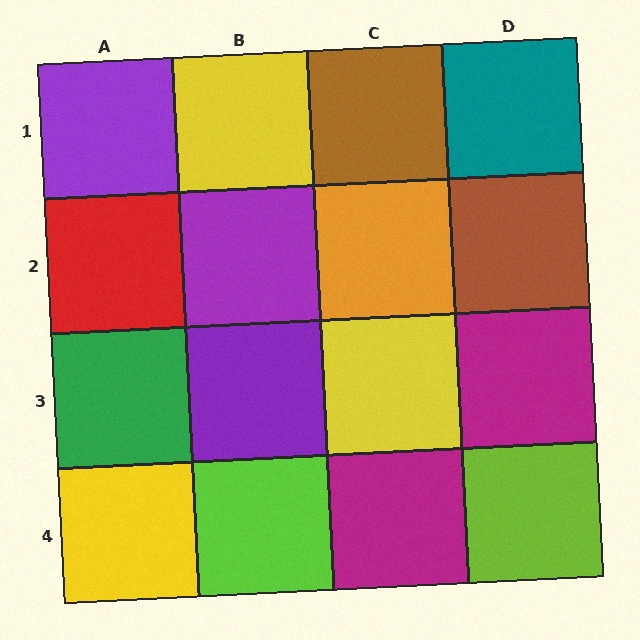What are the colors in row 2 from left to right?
Red, purple, orange, brown.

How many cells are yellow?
3 cells are yellow.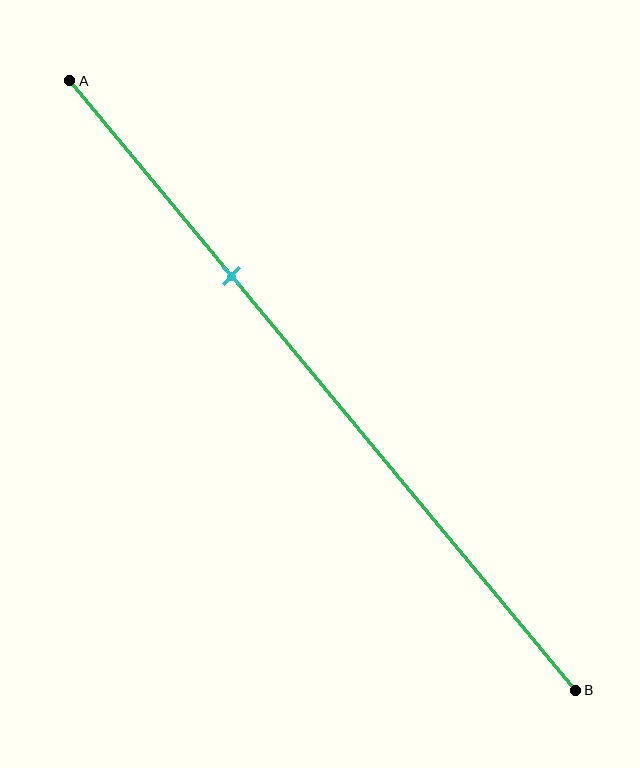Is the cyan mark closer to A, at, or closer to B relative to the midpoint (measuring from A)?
The cyan mark is closer to point A than the midpoint of segment AB.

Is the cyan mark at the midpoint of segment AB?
No, the mark is at about 30% from A, not at the 50% midpoint.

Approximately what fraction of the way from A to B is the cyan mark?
The cyan mark is approximately 30% of the way from A to B.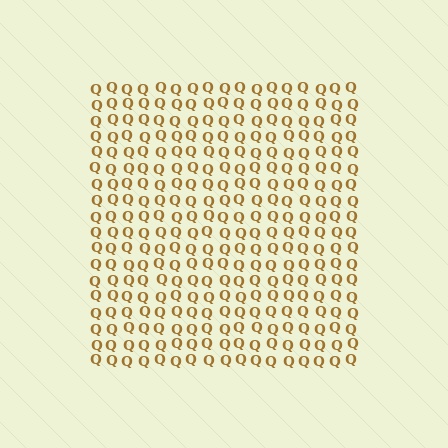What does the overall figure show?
The overall figure shows a square.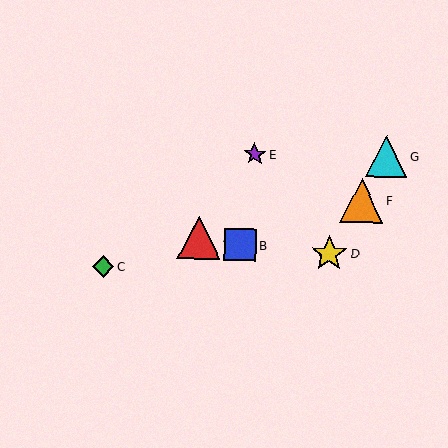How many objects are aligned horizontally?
2 objects (E, G) are aligned horizontally.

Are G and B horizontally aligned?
No, G is at y≈156 and B is at y≈245.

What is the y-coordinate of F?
Object F is at y≈201.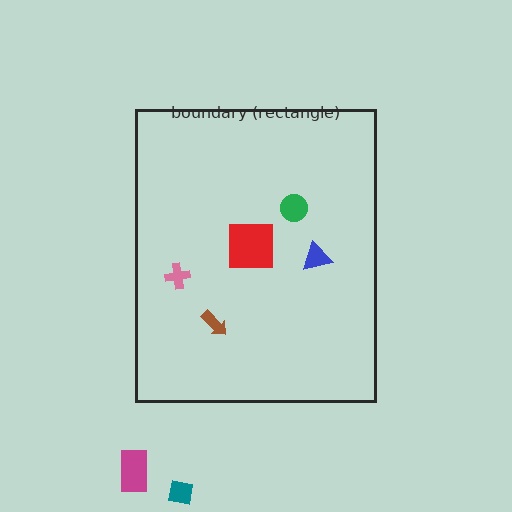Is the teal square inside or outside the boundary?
Outside.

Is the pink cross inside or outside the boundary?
Inside.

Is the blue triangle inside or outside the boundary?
Inside.